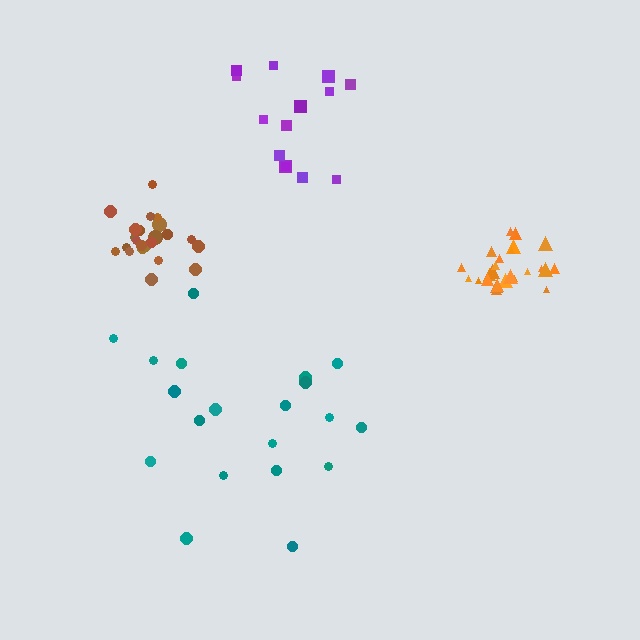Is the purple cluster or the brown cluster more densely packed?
Brown.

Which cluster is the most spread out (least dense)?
Teal.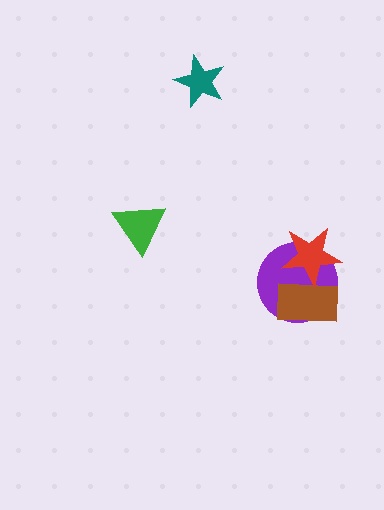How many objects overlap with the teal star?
0 objects overlap with the teal star.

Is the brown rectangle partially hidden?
Yes, it is partially covered by another shape.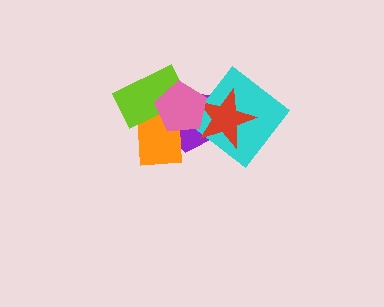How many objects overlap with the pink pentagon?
4 objects overlap with the pink pentagon.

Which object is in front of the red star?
The pink pentagon is in front of the red star.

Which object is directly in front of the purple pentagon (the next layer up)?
The cyan diamond is directly in front of the purple pentagon.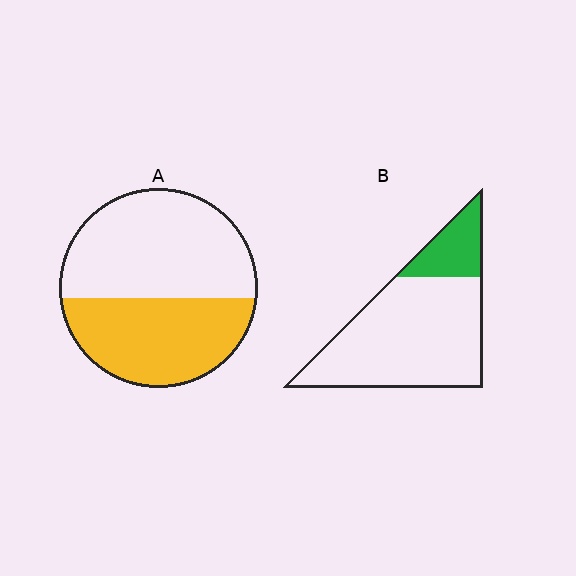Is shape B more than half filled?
No.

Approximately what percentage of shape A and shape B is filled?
A is approximately 45% and B is approximately 20%.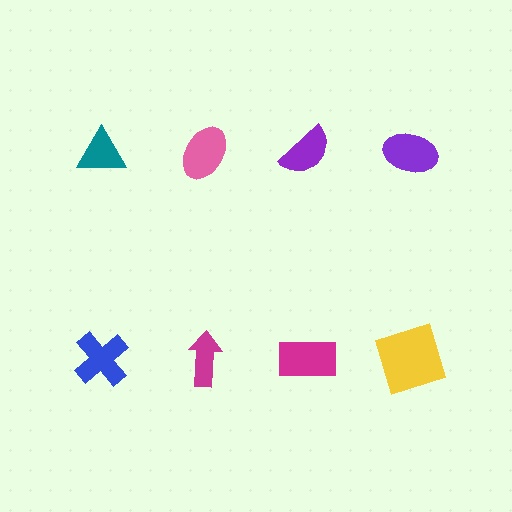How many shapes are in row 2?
4 shapes.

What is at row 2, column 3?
A magenta rectangle.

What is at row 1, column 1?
A teal triangle.